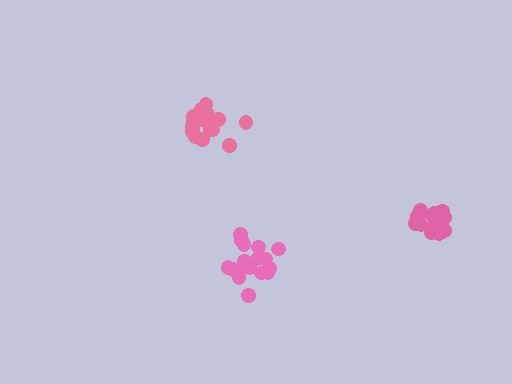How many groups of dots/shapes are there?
There are 3 groups.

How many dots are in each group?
Group 1: 17 dots, Group 2: 17 dots, Group 3: 19 dots (53 total).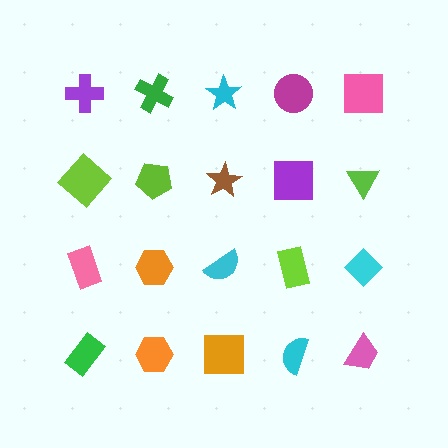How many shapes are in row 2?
5 shapes.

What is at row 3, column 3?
A cyan semicircle.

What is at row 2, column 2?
A lime pentagon.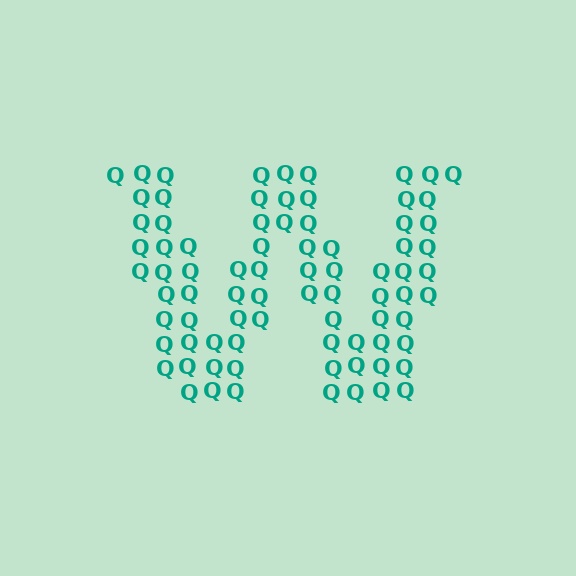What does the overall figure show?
The overall figure shows the letter W.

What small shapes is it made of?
It is made of small letter Q's.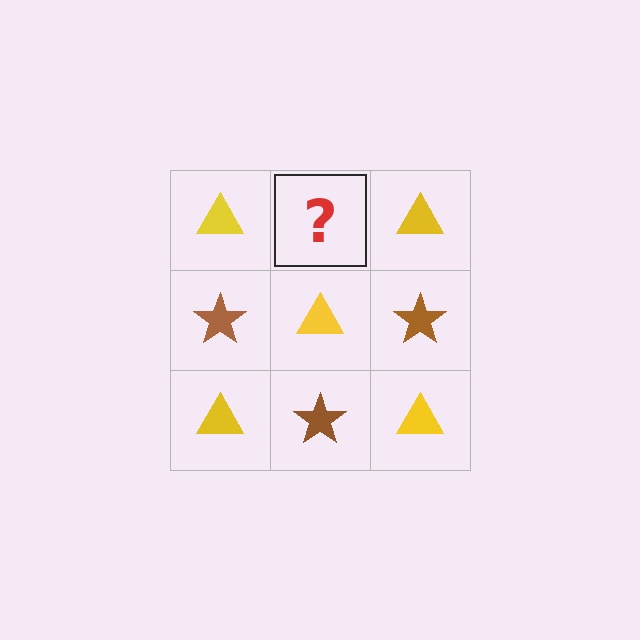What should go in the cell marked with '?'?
The missing cell should contain a brown star.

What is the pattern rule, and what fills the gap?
The rule is that it alternates yellow triangle and brown star in a checkerboard pattern. The gap should be filled with a brown star.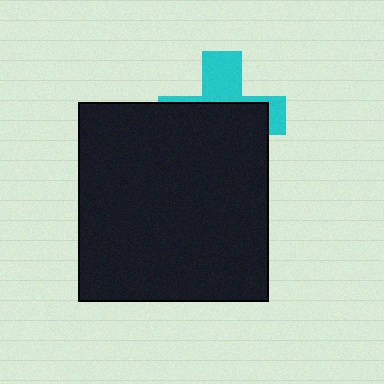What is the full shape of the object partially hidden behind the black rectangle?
The partially hidden object is a cyan cross.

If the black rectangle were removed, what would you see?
You would see the complete cyan cross.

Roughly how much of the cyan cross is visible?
A small part of it is visible (roughly 36%).